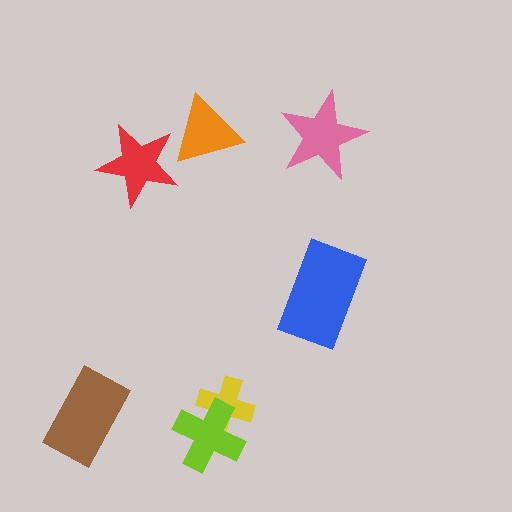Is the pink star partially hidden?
No, no other shape covers it.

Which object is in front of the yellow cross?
The lime cross is in front of the yellow cross.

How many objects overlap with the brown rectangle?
0 objects overlap with the brown rectangle.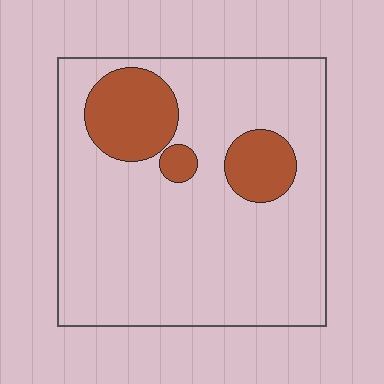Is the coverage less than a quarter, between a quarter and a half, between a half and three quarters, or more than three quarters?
Less than a quarter.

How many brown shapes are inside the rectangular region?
3.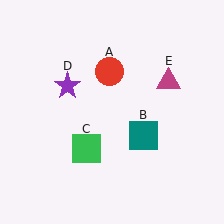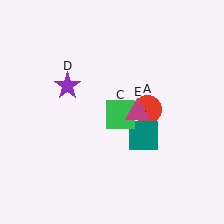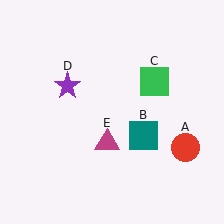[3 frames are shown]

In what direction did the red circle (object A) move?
The red circle (object A) moved down and to the right.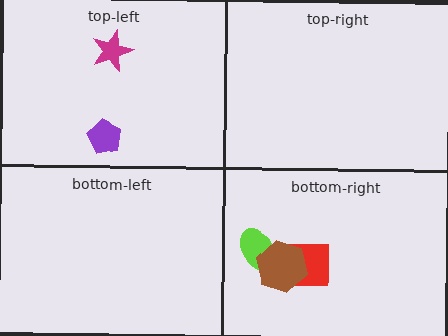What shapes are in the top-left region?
The magenta star, the purple pentagon.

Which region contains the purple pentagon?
The top-left region.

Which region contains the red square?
The bottom-right region.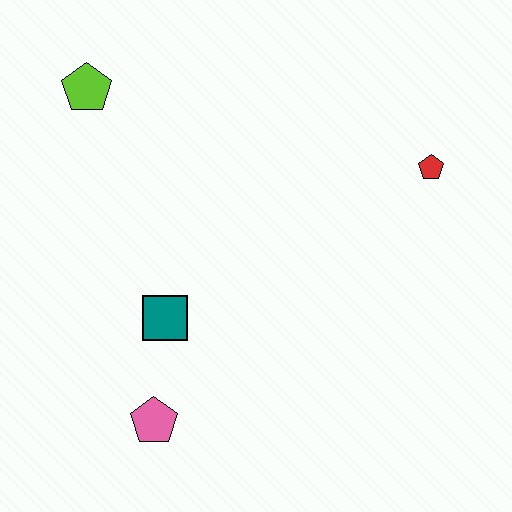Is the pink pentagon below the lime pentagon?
Yes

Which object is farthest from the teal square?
The red pentagon is farthest from the teal square.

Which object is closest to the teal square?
The pink pentagon is closest to the teal square.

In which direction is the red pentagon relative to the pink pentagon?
The red pentagon is to the right of the pink pentagon.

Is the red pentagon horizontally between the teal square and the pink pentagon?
No